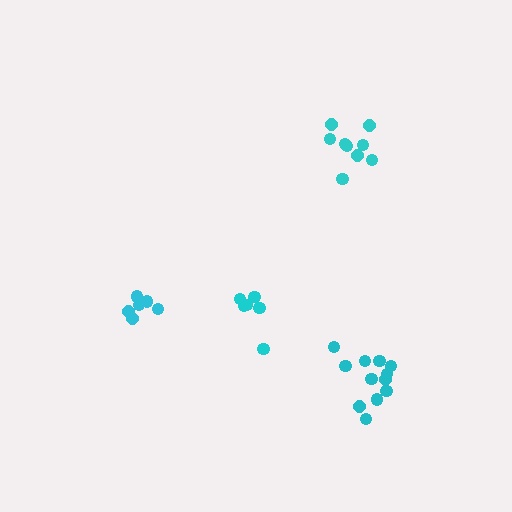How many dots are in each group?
Group 1: 6 dots, Group 2: 9 dots, Group 3: 6 dots, Group 4: 12 dots (33 total).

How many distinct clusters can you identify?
There are 4 distinct clusters.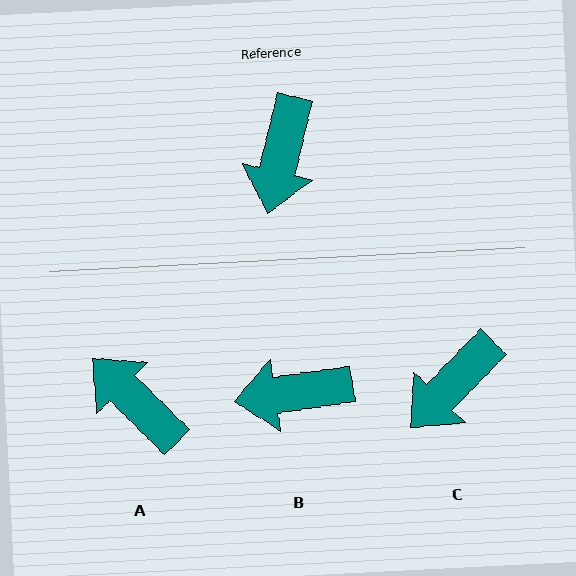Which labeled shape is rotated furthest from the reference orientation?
A, about 121 degrees away.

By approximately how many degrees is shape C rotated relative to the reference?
Approximately 31 degrees clockwise.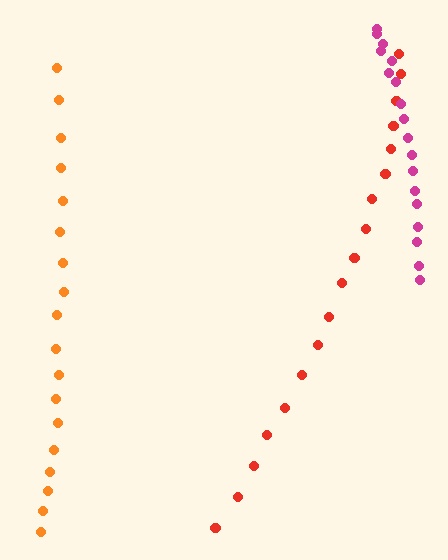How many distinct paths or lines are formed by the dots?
There are 3 distinct paths.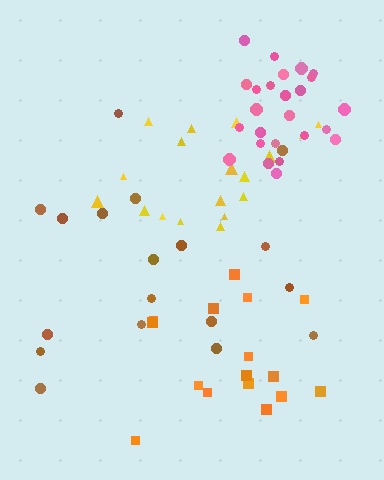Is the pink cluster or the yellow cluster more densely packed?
Pink.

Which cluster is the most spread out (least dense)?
Brown.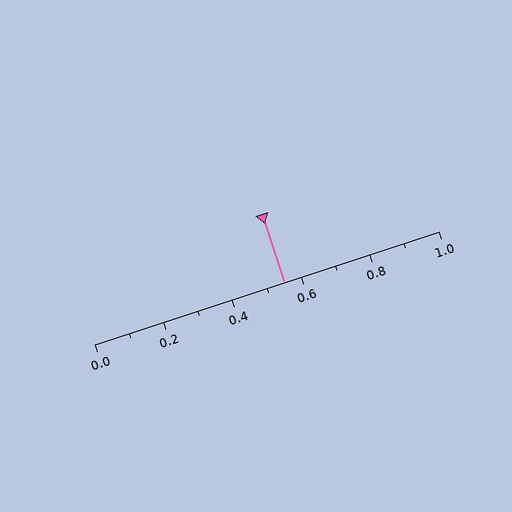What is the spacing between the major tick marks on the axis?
The major ticks are spaced 0.2 apart.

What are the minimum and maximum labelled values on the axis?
The axis runs from 0.0 to 1.0.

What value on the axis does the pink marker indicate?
The marker indicates approximately 0.55.